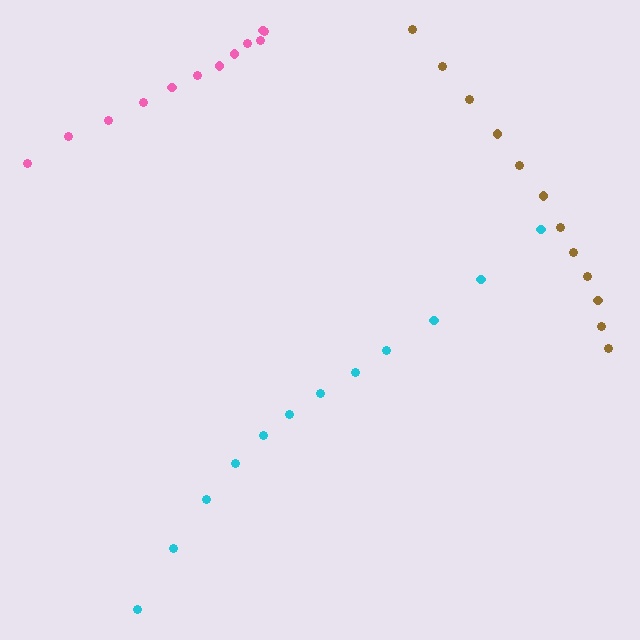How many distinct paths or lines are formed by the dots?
There are 3 distinct paths.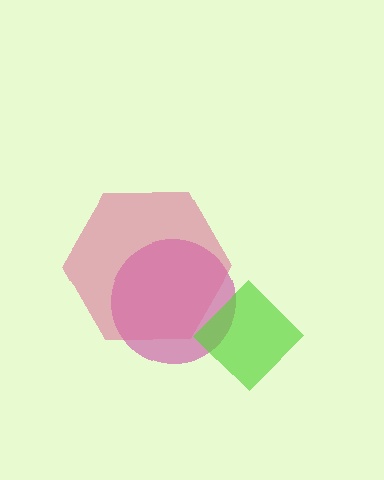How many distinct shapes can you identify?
There are 3 distinct shapes: a magenta circle, a lime diamond, a pink hexagon.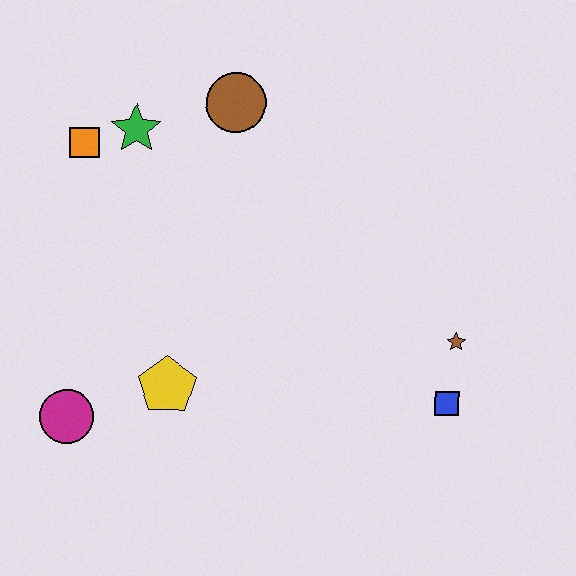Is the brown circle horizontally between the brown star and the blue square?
No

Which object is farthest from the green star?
The blue square is farthest from the green star.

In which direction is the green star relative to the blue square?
The green star is to the left of the blue square.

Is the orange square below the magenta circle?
No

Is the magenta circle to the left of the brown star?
Yes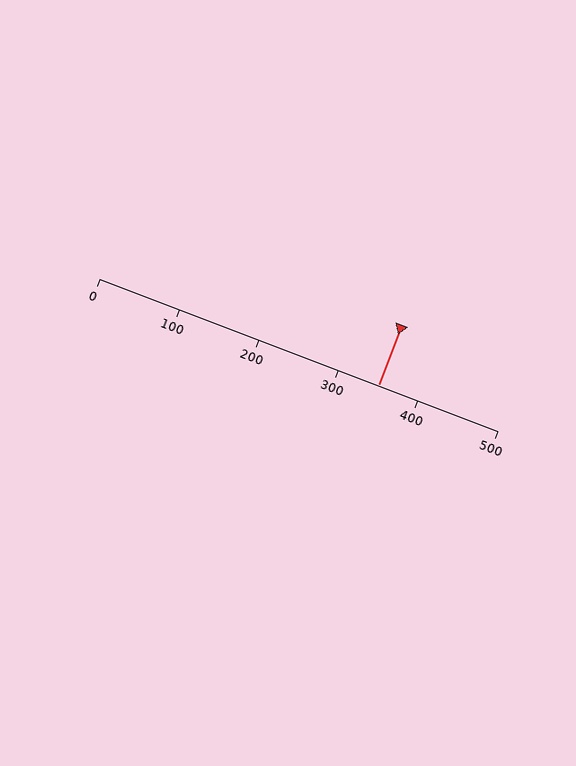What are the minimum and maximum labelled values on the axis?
The axis runs from 0 to 500.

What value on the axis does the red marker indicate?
The marker indicates approximately 350.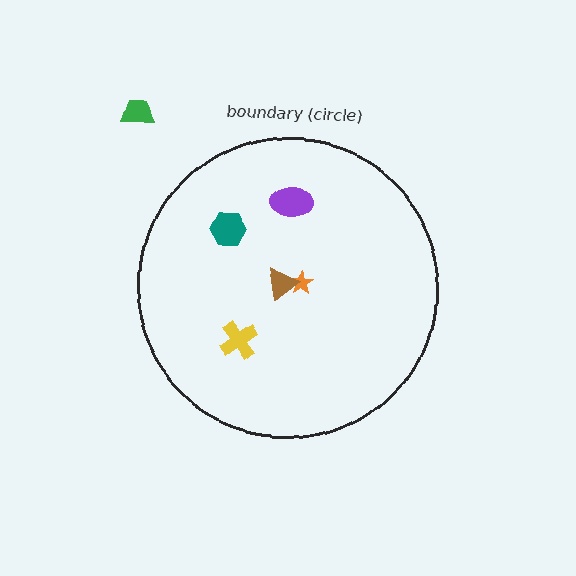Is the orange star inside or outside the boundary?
Inside.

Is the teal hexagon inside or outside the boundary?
Inside.